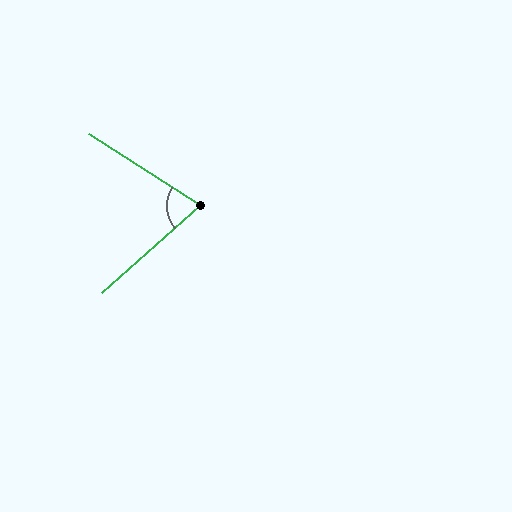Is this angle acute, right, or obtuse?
It is acute.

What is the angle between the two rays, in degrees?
Approximately 74 degrees.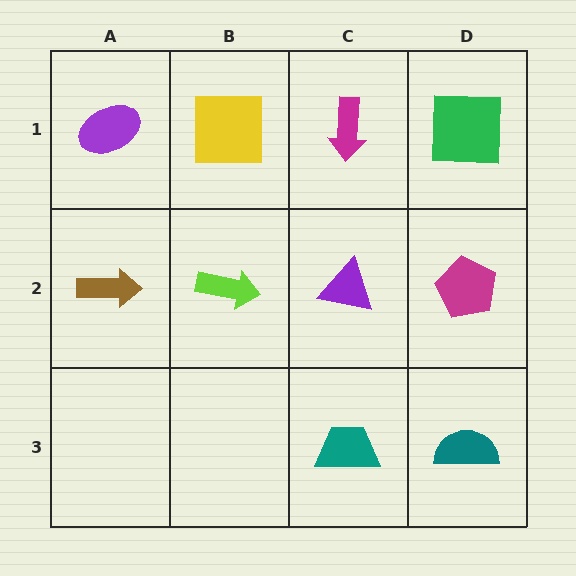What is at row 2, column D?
A magenta pentagon.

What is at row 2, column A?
A brown arrow.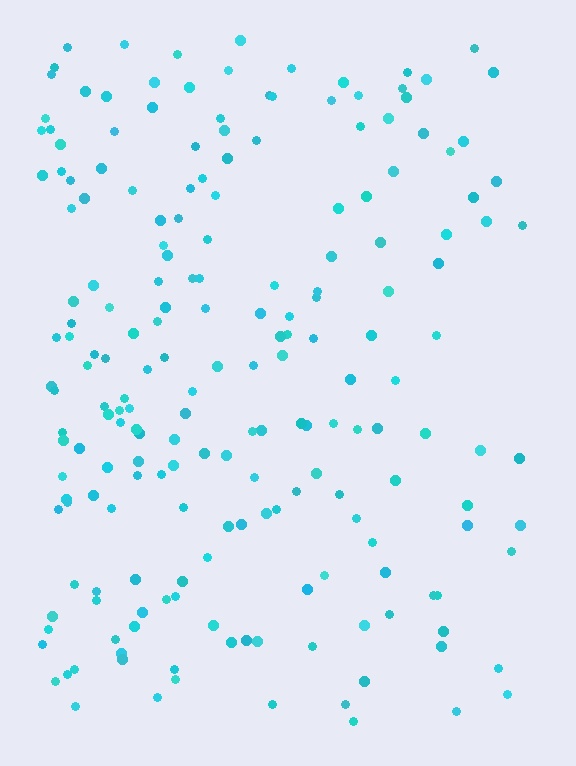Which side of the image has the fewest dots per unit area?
The right.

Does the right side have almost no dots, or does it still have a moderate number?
Still a moderate number, just noticeably fewer than the left.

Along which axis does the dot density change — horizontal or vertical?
Horizontal.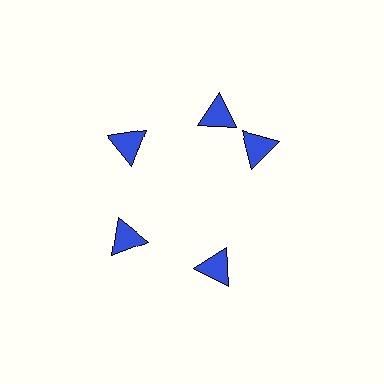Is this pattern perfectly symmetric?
No. The 5 blue triangles are arranged in a ring, but one element near the 3 o'clock position is rotated out of alignment along the ring, breaking the 5-fold rotational symmetry.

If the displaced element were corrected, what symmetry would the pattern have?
It would have 5-fold rotational symmetry — the pattern would map onto itself every 72 degrees.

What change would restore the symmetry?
The symmetry would be restored by rotating it back into even spacing with its neighbors so that all 5 triangles sit at equal angles and equal distance from the center.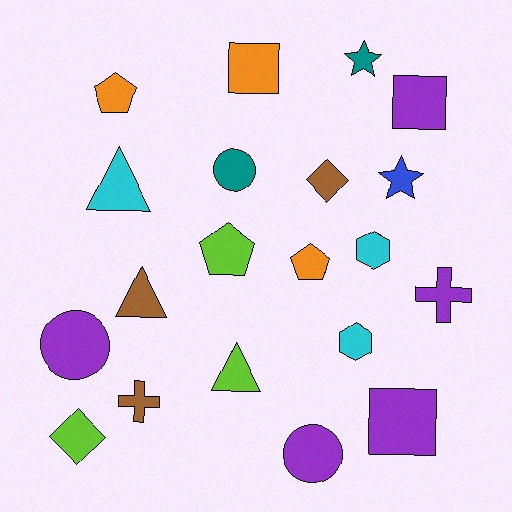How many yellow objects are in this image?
There are no yellow objects.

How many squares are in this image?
There are 3 squares.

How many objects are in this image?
There are 20 objects.